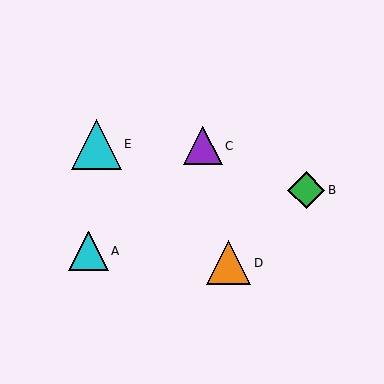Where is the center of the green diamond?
The center of the green diamond is at (306, 190).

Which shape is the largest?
The cyan triangle (labeled E) is the largest.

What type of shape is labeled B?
Shape B is a green diamond.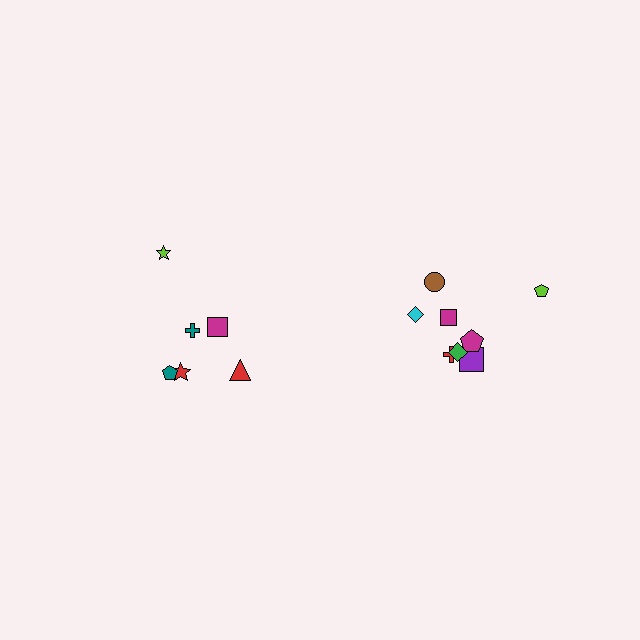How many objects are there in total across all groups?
There are 14 objects.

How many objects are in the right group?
There are 8 objects.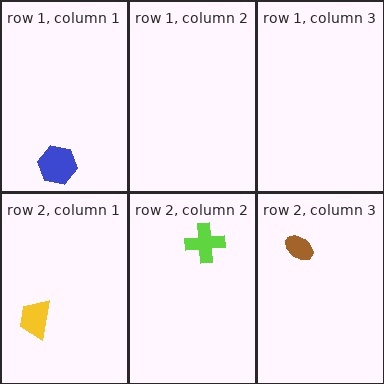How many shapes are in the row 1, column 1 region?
1.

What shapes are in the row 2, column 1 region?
The yellow trapezoid.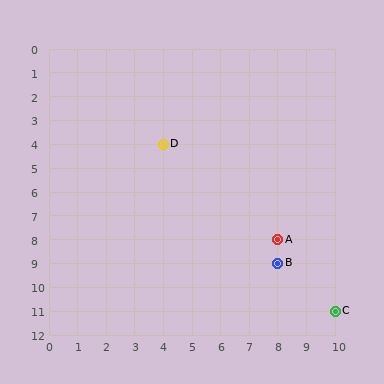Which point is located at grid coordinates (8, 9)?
Point B is at (8, 9).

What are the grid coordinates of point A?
Point A is at grid coordinates (8, 8).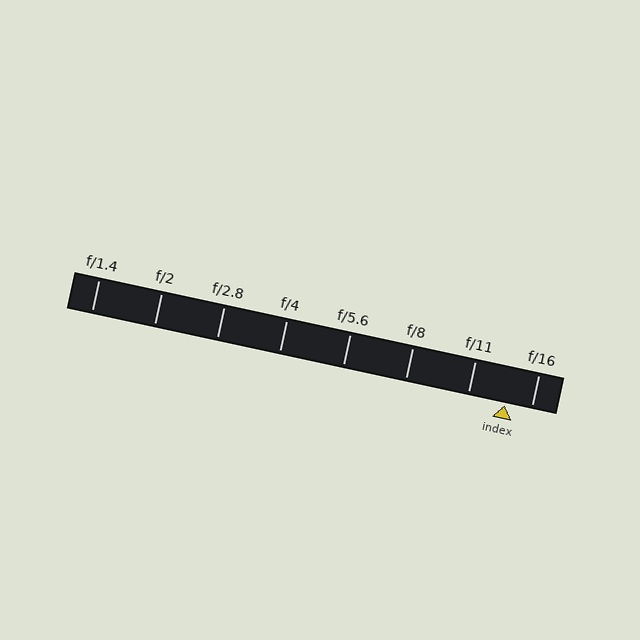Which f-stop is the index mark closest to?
The index mark is closest to f/16.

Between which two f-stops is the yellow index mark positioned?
The index mark is between f/11 and f/16.